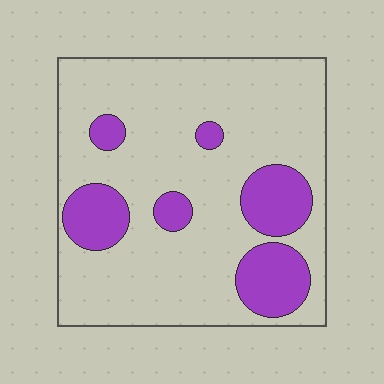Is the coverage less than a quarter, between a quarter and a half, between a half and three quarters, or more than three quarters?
Less than a quarter.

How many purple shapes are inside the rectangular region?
6.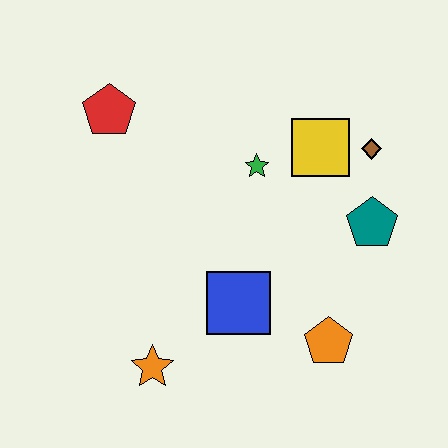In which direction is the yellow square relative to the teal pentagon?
The yellow square is above the teal pentagon.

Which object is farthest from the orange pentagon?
The red pentagon is farthest from the orange pentagon.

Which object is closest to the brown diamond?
The yellow square is closest to the brown diamond.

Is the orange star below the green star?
Yes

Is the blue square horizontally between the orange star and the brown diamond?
Yes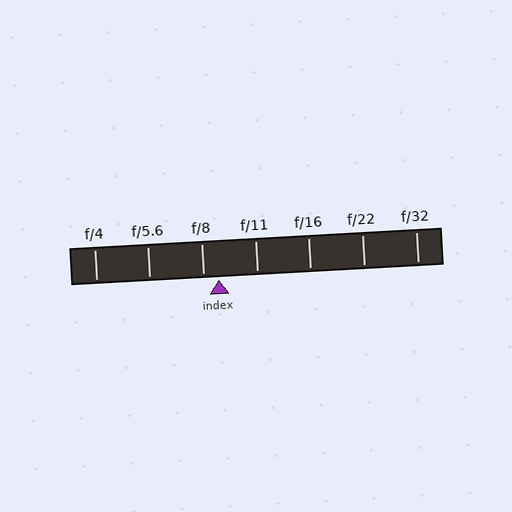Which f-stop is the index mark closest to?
The index mark is closest to f/8.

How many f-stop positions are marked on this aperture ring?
There are 7 f-stop positions marked.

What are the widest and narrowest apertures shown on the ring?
The widest aperture shown is f/4 and the narrowest is f/32.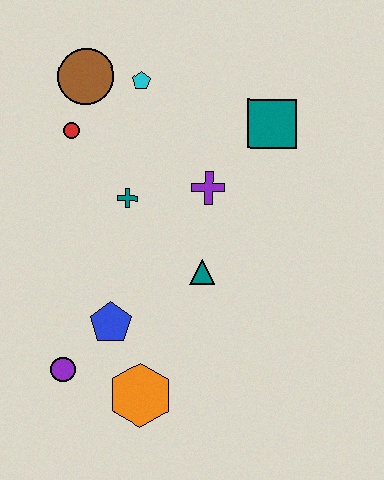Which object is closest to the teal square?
The purple cross is closest to the teal square.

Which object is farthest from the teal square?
The purple circle is farthest from the teal square.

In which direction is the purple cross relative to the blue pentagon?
The purple cross is above the blue pentagon.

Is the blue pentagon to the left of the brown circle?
No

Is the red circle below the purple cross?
No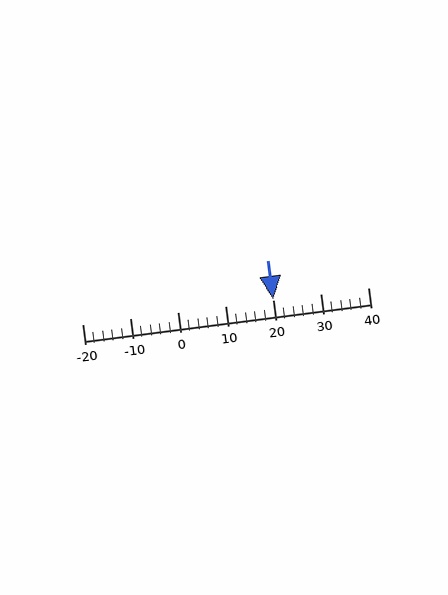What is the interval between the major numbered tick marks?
The major tick marks are spaced 10 units apart.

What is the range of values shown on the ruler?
The ruler shows values from -20 to 40.